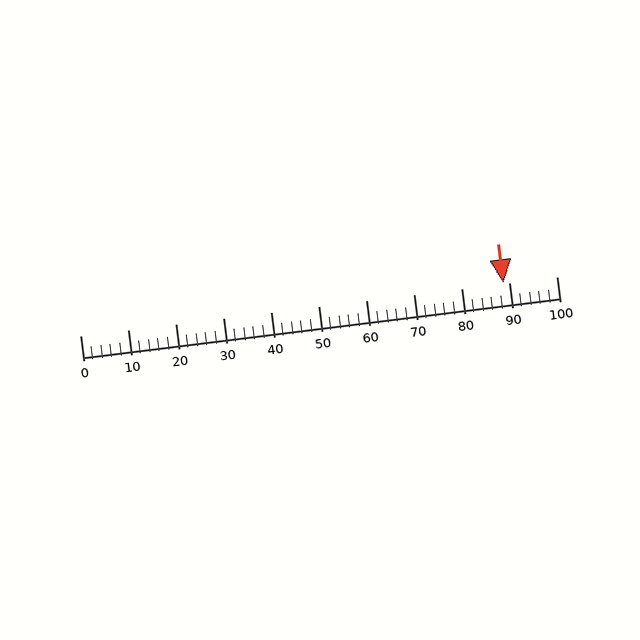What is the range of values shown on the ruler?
The ruler shows values from 0 to 100.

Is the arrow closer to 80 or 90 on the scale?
The arrow is closer to 90.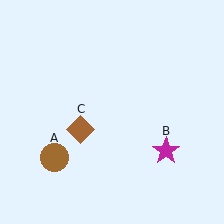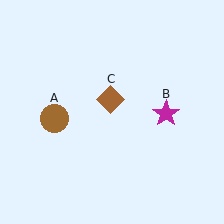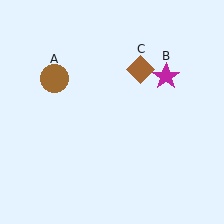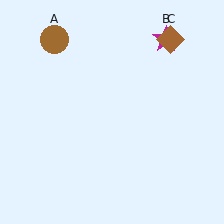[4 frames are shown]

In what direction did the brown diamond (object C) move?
The brown diamond (object C) moved up and to the right.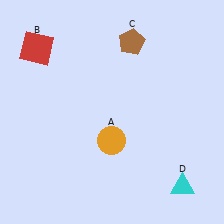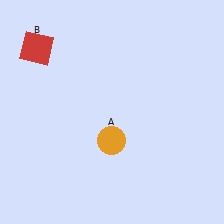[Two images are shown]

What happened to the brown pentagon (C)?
The brown pentagon (C) was removed in Image 2. It was in the top-right area of Image 1.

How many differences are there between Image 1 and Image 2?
There are 2 differences between the two images.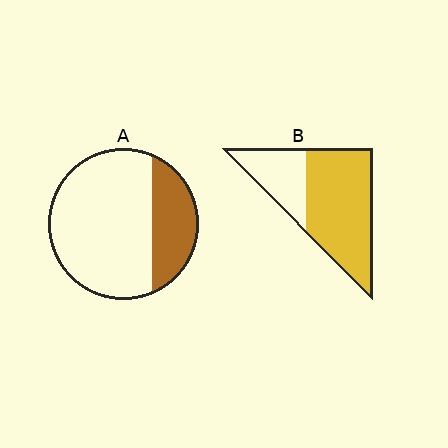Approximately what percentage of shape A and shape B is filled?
A is approximately 25% and B is approximately 70%.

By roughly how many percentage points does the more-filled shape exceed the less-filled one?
By roughly 40 percentage points (B over A).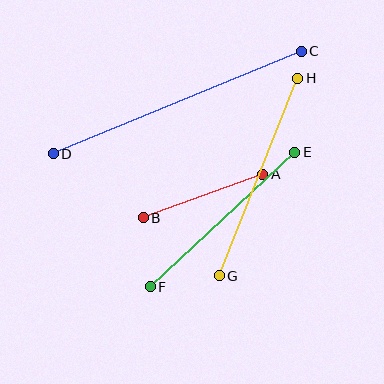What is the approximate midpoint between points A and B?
The midpoint is at approximately (203, 196) pixels.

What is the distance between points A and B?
The distance is approximately 127 pixels.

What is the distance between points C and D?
The distance is approximately 269 pixels.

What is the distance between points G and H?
The distance is approximately 213 pixels.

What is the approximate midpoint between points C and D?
The midpoint is at approximately (177, 102) pixels.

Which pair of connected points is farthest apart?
Points C and D are farthest apart.